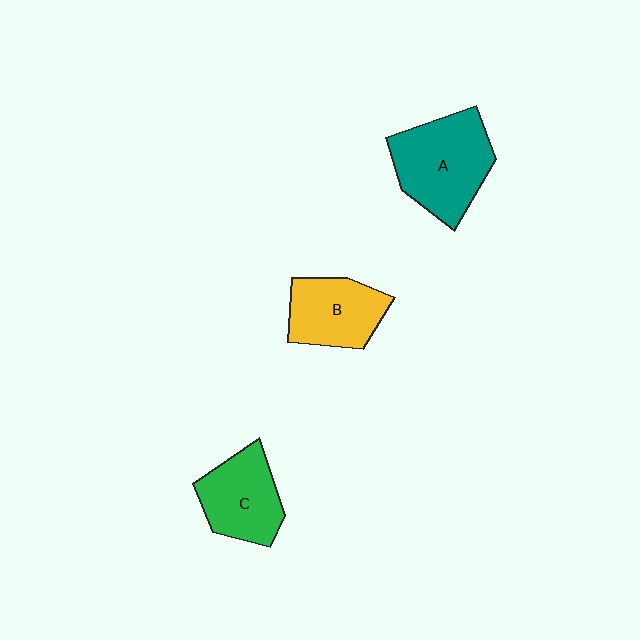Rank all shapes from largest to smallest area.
From largest to smallest: A (teal), C (green), B (yellow).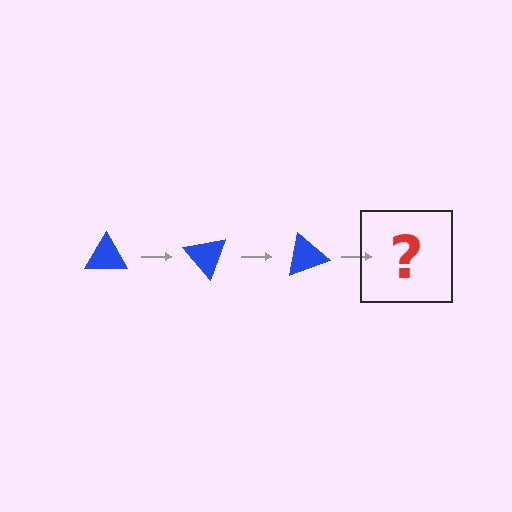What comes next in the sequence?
The next element should be a blue triangle rotated 150 degrees.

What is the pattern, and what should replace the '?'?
The pattern is that the triangle rotates 50 degrees each step. The '?' should be a blue triangle rotated 150 degrees.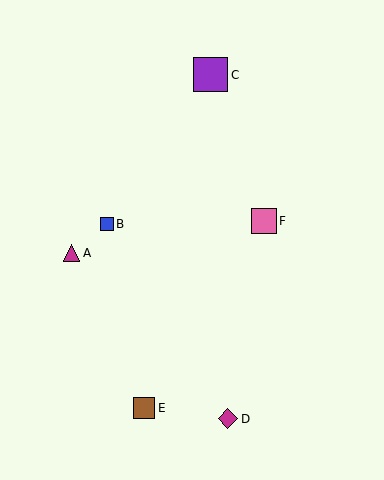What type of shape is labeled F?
Shape F is a pink square.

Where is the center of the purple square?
The center of the purple square is at (210, 75).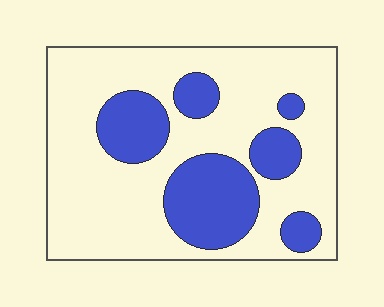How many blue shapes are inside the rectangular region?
6.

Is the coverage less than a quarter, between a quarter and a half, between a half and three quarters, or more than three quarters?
Between a quarter and a half.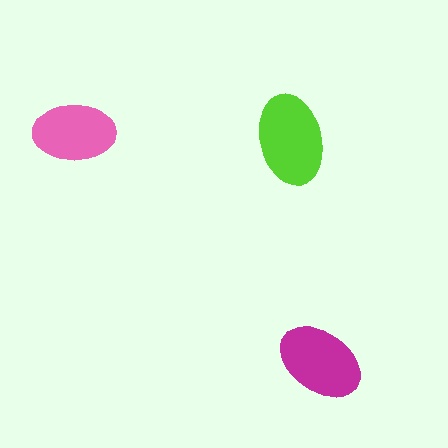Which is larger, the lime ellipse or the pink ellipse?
The lime one.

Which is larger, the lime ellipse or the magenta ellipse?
The lime one.